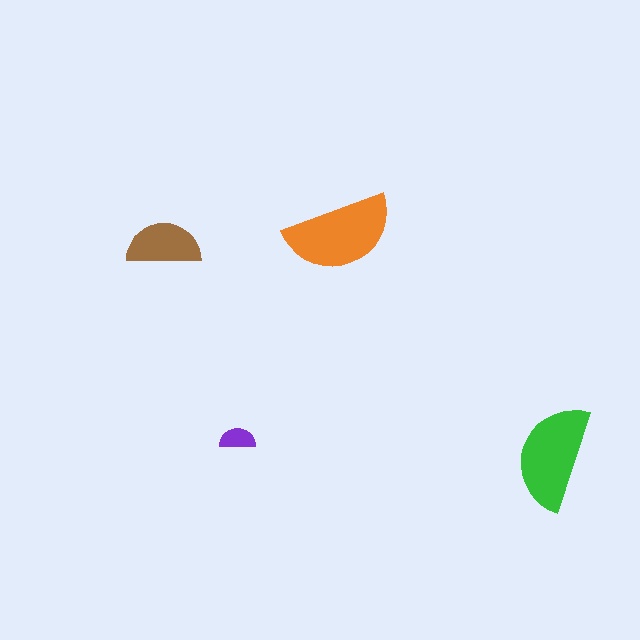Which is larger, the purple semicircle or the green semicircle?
The green one.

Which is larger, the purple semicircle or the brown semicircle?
The brown one.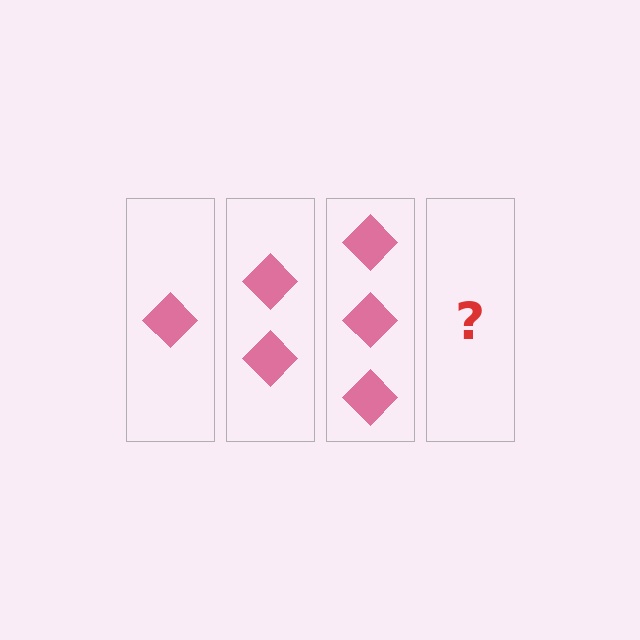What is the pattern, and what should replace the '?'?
The pattern is that each step adds one more diamond. The '?' should be 4 diamonds.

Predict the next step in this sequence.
The next step is 4 diamonds.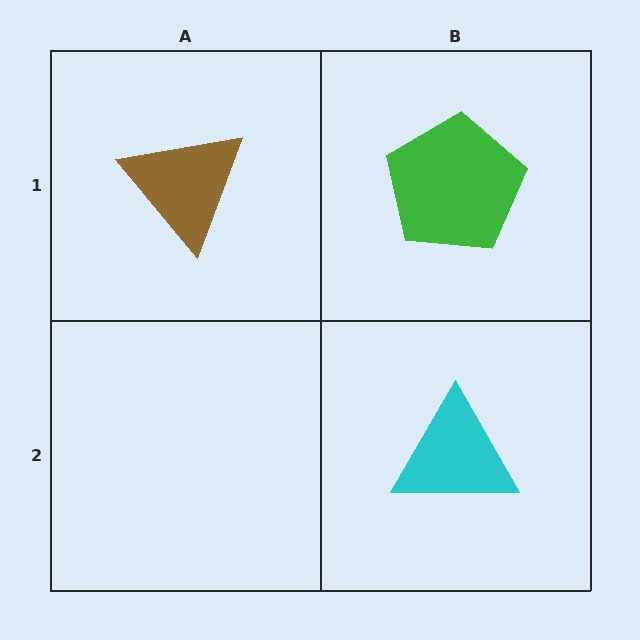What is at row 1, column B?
A green pentagon.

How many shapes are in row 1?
2 shapes.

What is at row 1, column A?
A brown triangle.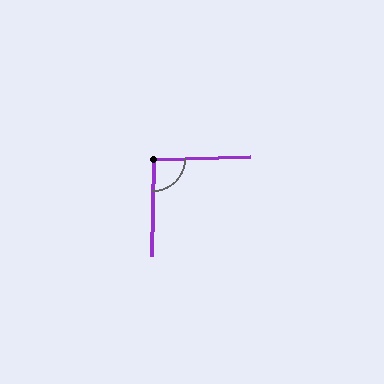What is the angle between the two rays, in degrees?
Approximately 93 degrees.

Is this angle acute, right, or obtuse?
It is approximately a right angle.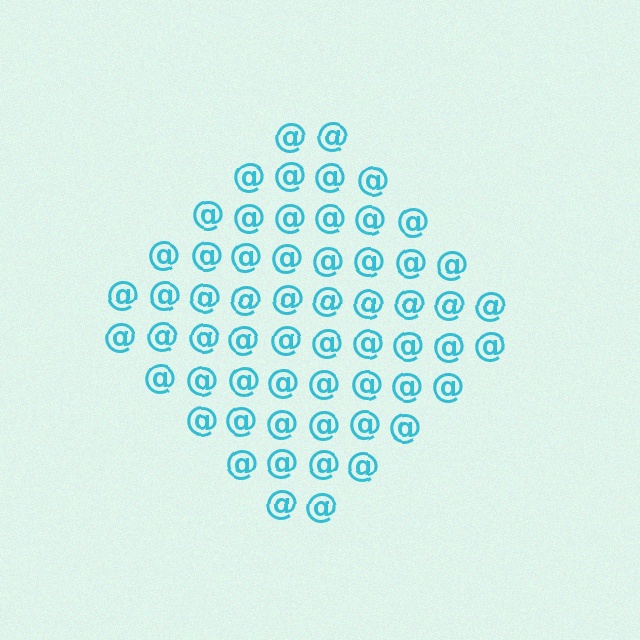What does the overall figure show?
The overall figure shows a diamond.